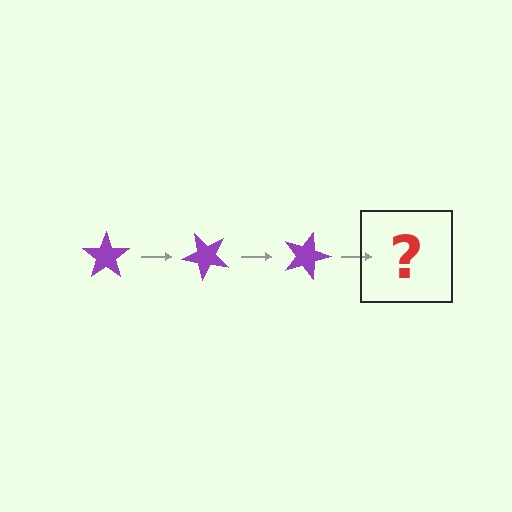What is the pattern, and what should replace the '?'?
The pattern is that the star rotates 45 degrees each step. The '?' should be a purple star rotated 135 degrees.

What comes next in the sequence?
The next element should be a purple star rotated 135 degrees.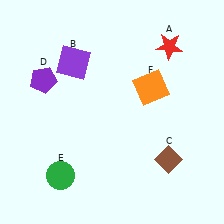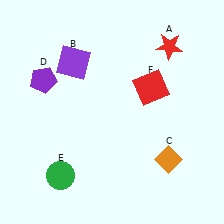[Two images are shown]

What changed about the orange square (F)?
In Image 1, F is orange. In Image 2, it changed to red.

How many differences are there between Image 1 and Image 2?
There are 2 differences between the two images.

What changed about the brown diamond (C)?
In Image 1, C is brown. In Image 2, it changed to orange.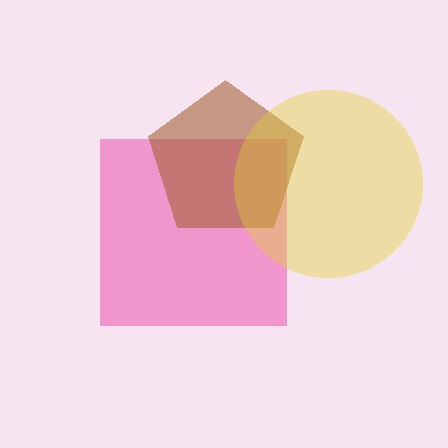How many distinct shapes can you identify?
There are 3 distinct shapes: a pink square, a brown pentagon, a yellow circle.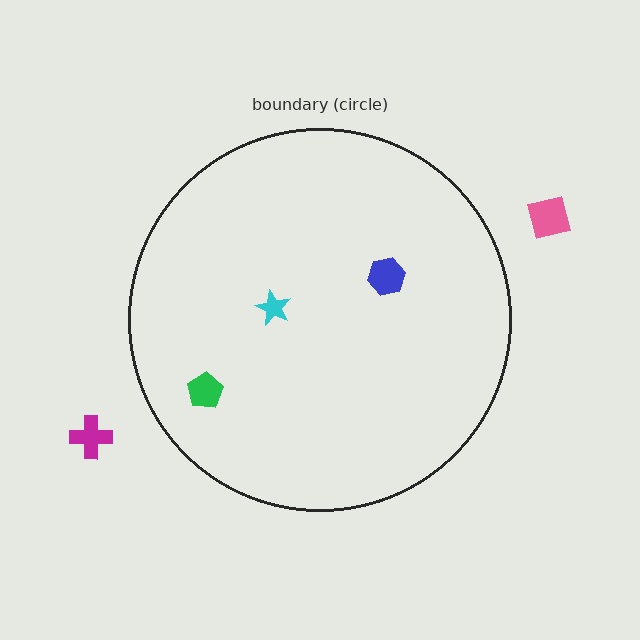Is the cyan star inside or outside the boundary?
Inside.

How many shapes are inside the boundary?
3 inside, 2 outside.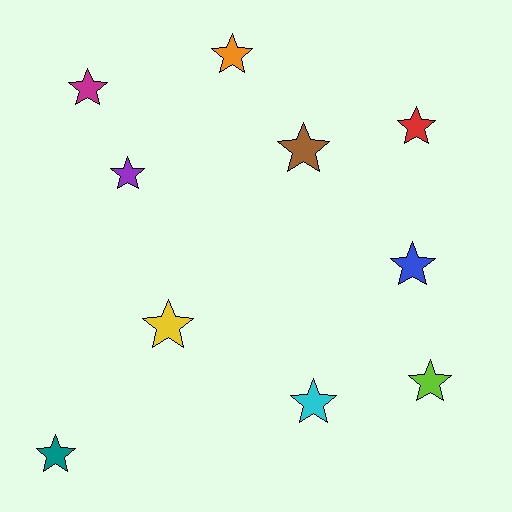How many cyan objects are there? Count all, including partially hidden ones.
There is 1 cyan object.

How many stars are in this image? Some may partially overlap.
There are 10 stars.